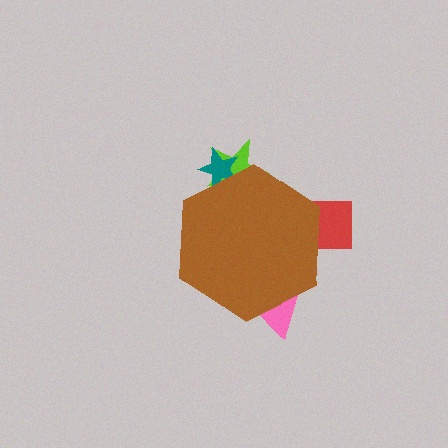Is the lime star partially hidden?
Yes, the lime star is partially hidden behind the brown hexagon.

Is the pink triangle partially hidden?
Yes, the pink triangle is partially hidden behind the brown hexagon.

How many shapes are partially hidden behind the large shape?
4 shapes are partially hidden.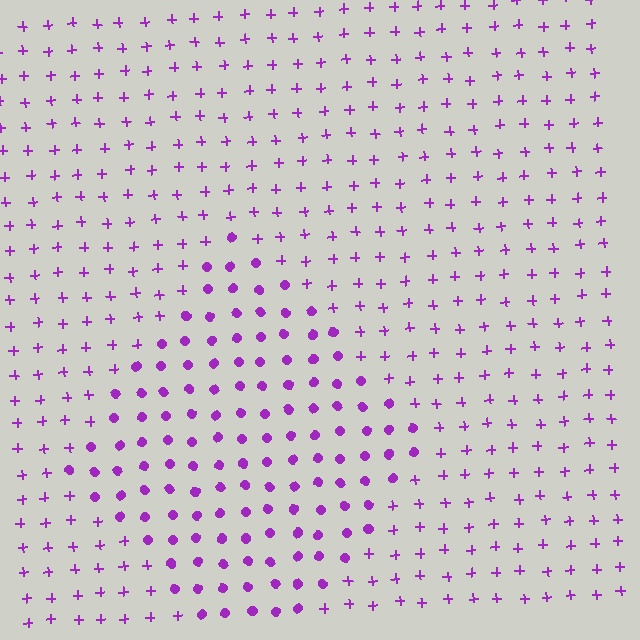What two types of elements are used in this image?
The image uses circles inside the diamond region and plus signs outside it.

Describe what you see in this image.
The image is filled with small purple elements arranged in a uniform grid. A diamond-shaped region contains circles, while the surrounding area contains plus signs. The boundary is defined purely by the change in element shape.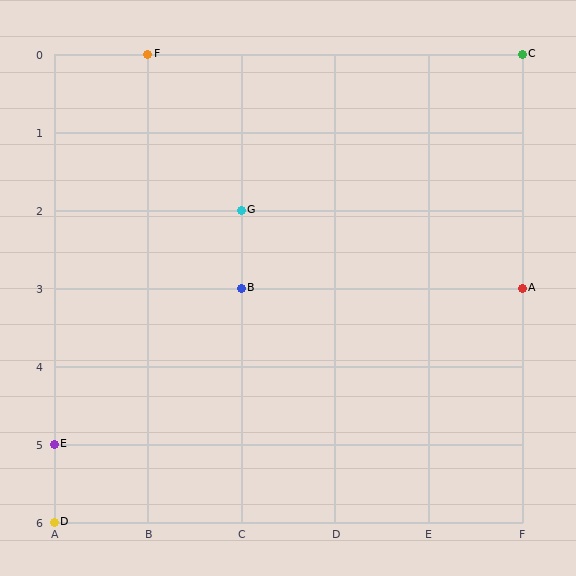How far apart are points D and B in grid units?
Points D and B are 2 columns and 3 rows apart (about 3.6 grid units diagonally).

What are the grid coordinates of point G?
Point G is at grid coordinates (C, 2).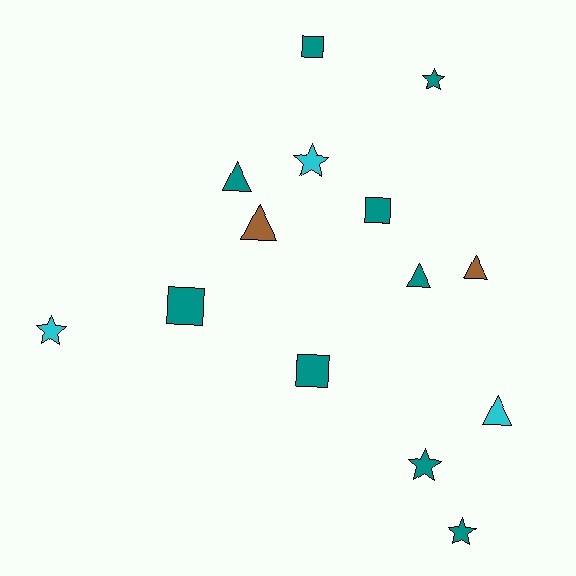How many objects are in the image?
There are 14 objects.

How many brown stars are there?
There are no brown stars.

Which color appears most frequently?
Teal, with 9 objects.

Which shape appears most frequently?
Triangle, with 5 objects.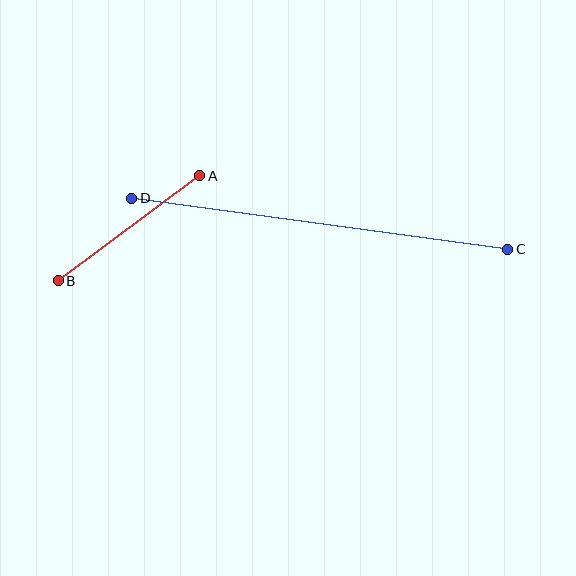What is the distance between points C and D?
The distance is approximately 379 pixels.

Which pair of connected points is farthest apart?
Points C and D are farthest apart.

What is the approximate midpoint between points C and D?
The midpoint is at approximately (320, 224) pixels.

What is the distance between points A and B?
The distance is approximately 176 pixels.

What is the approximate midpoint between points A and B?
The midpoint is at approximately (129, 228) pixels.